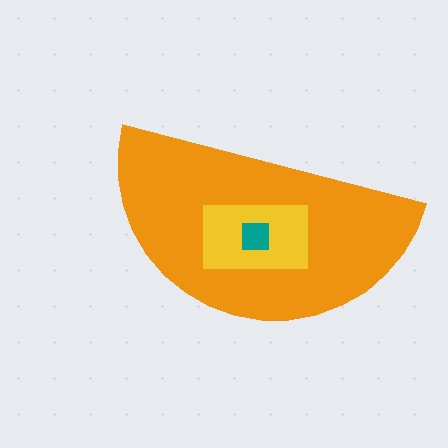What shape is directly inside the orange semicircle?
The yellow rectangle.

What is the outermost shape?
The orange semicircle.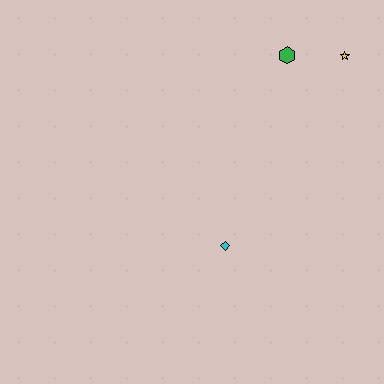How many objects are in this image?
There are 3 objects.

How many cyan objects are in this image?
There is 1 cyan object.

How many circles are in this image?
There are no circles.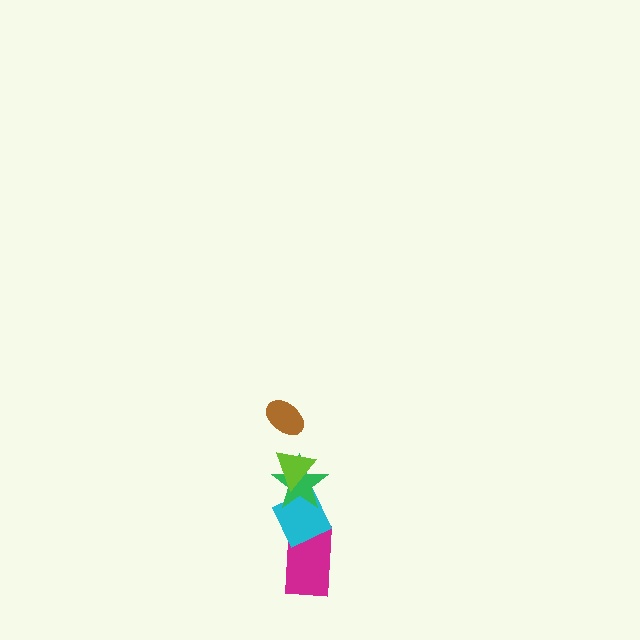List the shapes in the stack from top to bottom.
From top to bottom: the brown ellipse, the lime triangle, the green star, the cyan diamond, the magenta rectangle.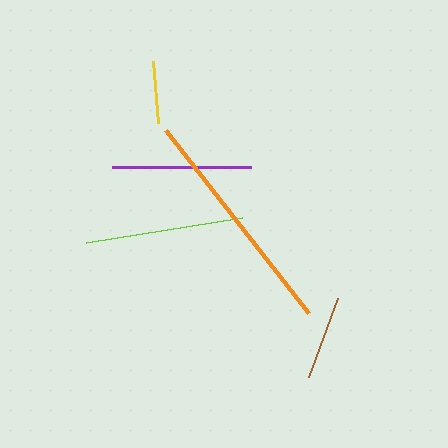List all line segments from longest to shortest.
From longest to shortest: orange, lime, purple, brown, yellow.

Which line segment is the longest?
The orange line is the longest at approximately 233 pixels.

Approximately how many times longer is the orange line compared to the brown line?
The orange line is approximately 2.8 times the length of the brown line.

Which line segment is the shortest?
The yellow line is the shortest at approximately 62 pixels.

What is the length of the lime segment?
The lime segment is approximately 158 pixels long.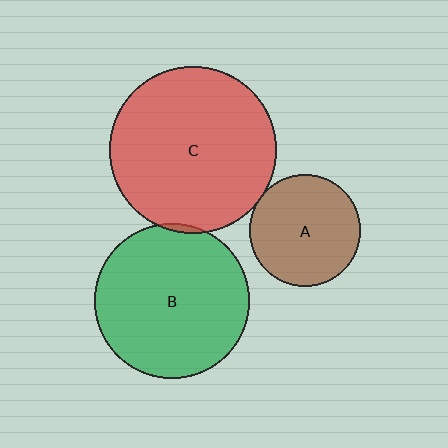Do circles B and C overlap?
Yes.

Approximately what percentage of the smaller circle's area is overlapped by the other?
Approximately 5%.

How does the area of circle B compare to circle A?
Approximately 1.9 times.